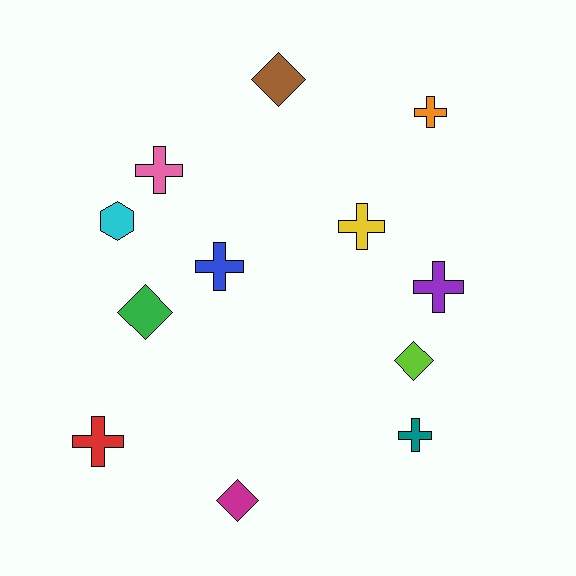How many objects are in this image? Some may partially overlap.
There are 12 objects.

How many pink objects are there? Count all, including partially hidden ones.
There is 1 pink object.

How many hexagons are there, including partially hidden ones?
There is 1 hexagon.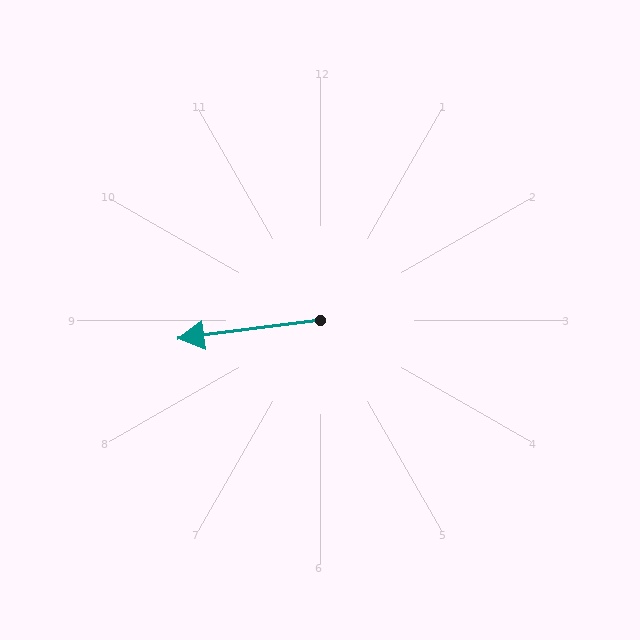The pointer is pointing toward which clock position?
Roughly 9 o'clock.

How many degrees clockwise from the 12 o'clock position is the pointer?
Approximately 263 degrees.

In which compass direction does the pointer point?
West.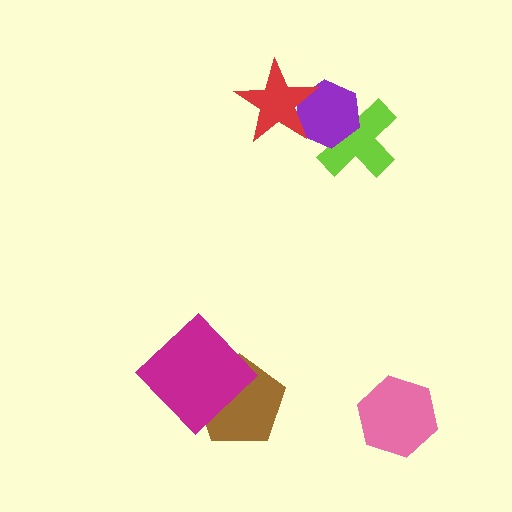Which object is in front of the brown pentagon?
The magenta diamond is in front of the brown pentagon.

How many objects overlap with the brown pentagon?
1 object overlaps with the brown pentagon.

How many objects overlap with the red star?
1 object overlaps with the red star.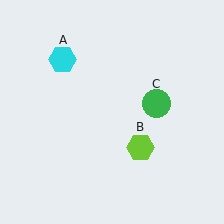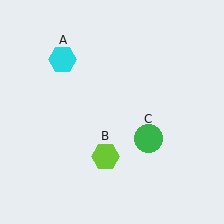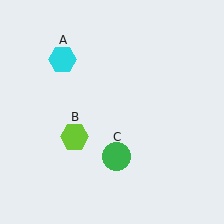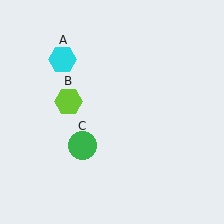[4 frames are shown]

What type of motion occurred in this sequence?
The lime hexagon (object B), green circle (object C) rotated clockwise around the center of the scene.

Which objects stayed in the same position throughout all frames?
Cyan hexagon (object A) remained stationary.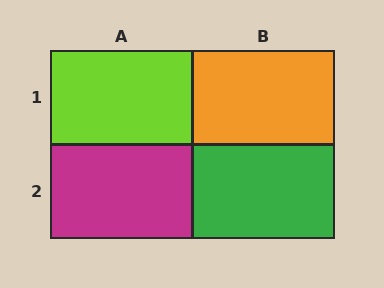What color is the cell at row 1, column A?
Lime.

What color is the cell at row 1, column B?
Orange.